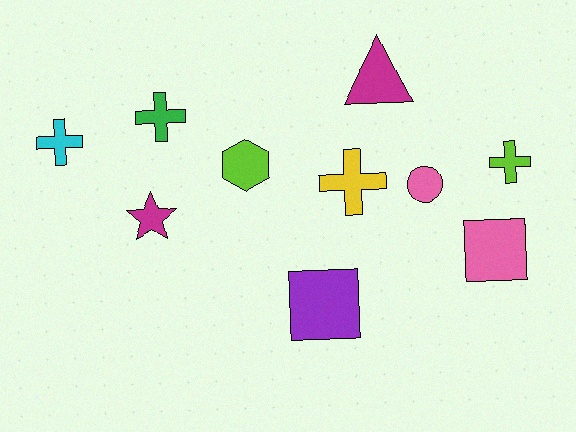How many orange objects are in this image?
There are no orange objects.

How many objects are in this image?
There are 10 objects.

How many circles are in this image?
There is 1 circle.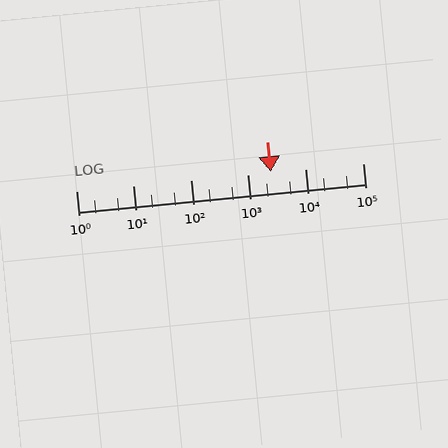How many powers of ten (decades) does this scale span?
The scale spans 5 decades, from 1 to 100000.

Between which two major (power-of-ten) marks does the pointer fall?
The pointer is between 1000 and 10000.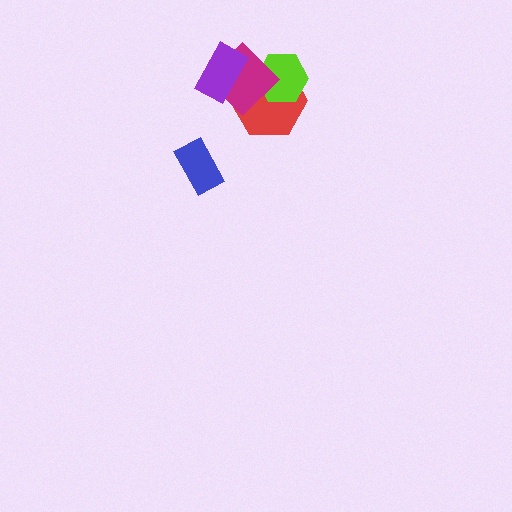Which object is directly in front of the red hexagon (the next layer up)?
The lime hexagon is directly in front of the red hexagon.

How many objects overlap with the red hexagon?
3 objects overlap with the red hexagon.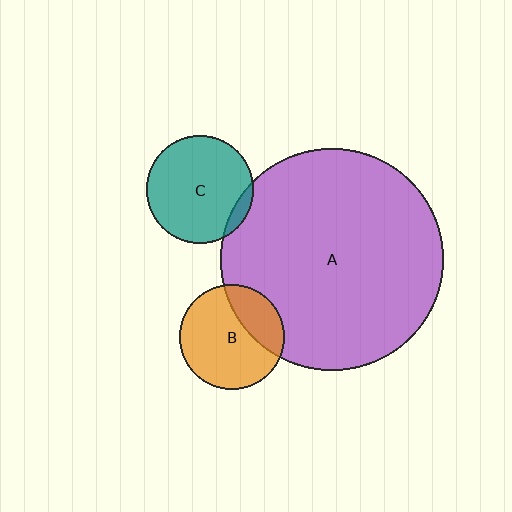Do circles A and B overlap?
Yes.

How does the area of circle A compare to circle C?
Approximately 4.3 times.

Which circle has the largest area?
Circle A (purple).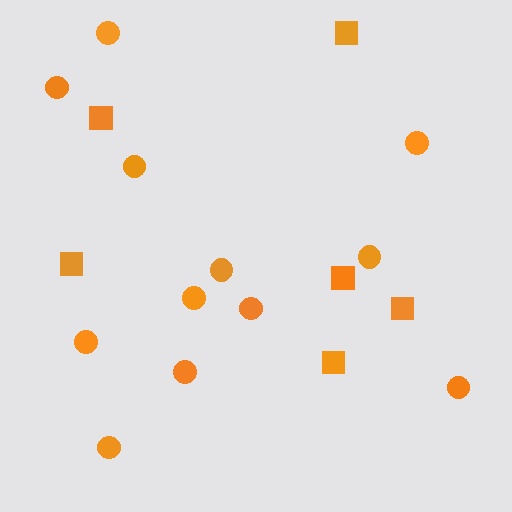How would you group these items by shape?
There are 2 groups: one group of squares (6) and one group of circles (12).